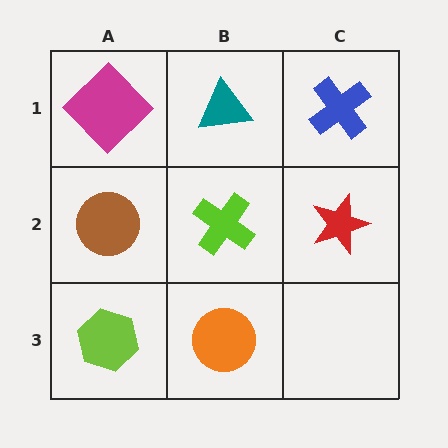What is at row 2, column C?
A red star.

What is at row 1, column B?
A teal triangle.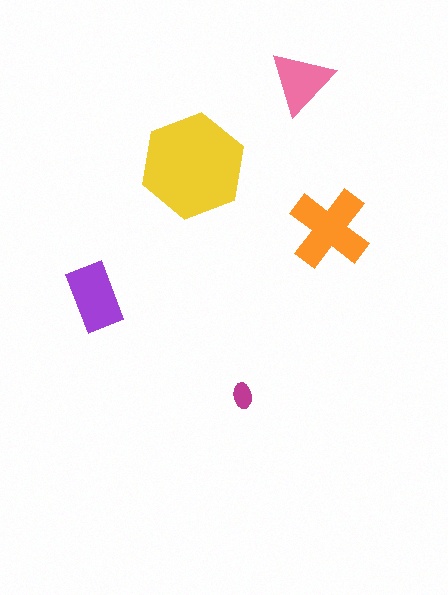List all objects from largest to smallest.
The yellow hexagon, the orange cross, the purple rectangle, the pink triangle, the magenta ellipse.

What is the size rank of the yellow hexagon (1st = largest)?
1st.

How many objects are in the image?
There are 5 objects in the image.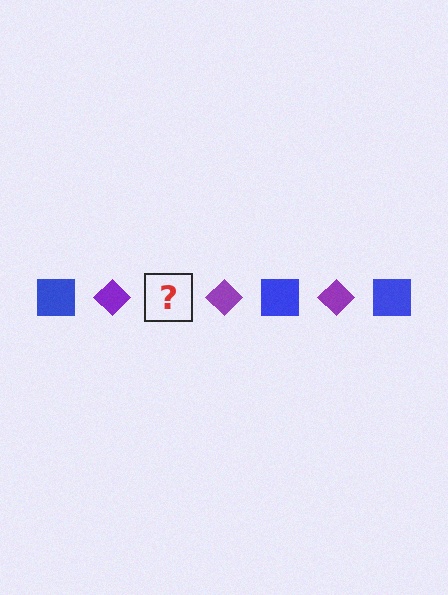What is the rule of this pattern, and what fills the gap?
The rule is that the pattern alternates between blue square and purple diamond. The gap should be filled with a blue square.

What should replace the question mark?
The question mark should be replaced with a blue square.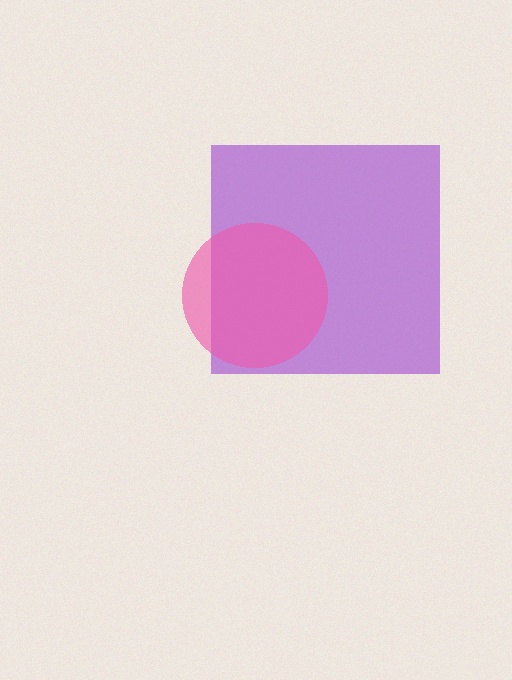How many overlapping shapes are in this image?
There are 2 overlapping shapes in the image.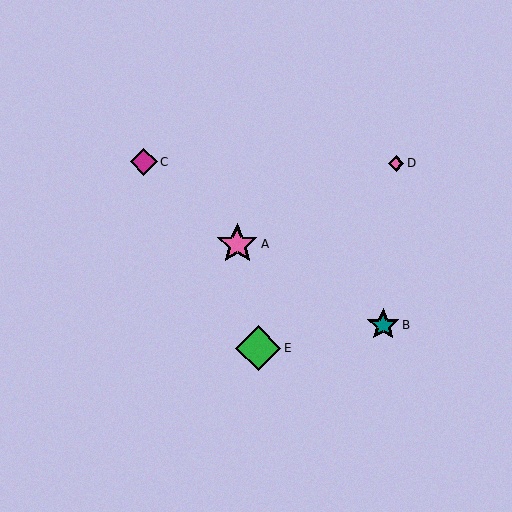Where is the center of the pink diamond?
The center of the pink diamond is at (396, 163).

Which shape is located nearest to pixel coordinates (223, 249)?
The pink star (labeled A) at (237, 244) is nearest to that location.